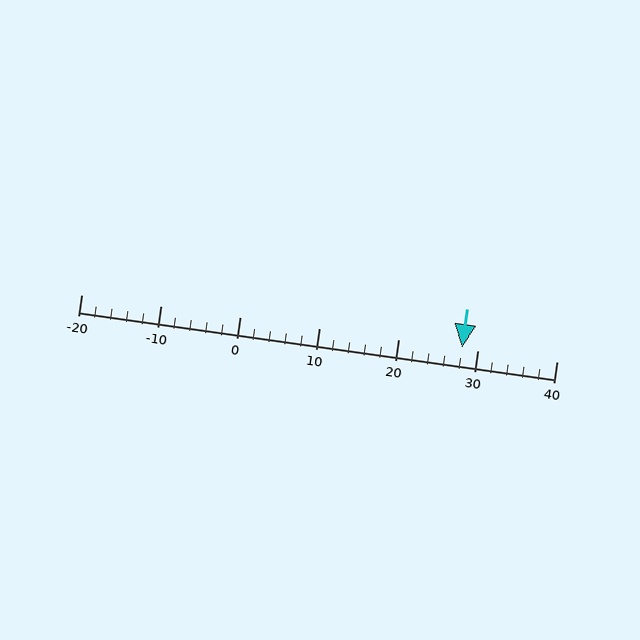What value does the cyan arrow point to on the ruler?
The cyan arrow points to approximately 28.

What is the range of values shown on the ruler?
The ruler shows values from -20 to 40.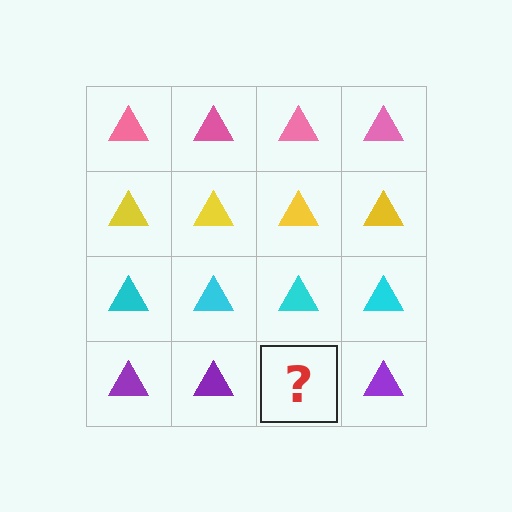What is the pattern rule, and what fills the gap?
The rule is that each row has a consistent color. The gap should be filled with a purple triangle.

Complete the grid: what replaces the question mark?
The question mark should be replaced with a purple triangle.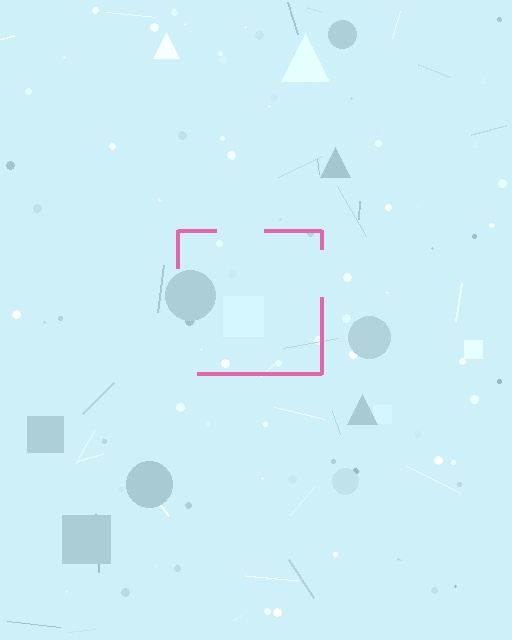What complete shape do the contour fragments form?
The contour fragments form a square.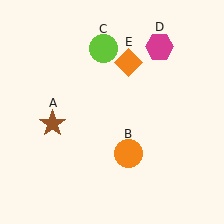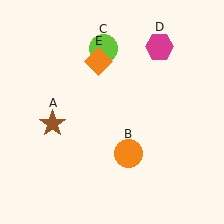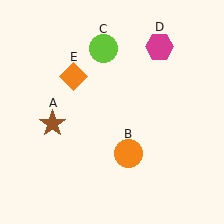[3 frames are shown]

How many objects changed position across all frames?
1 object changed position: orange diamond (object E).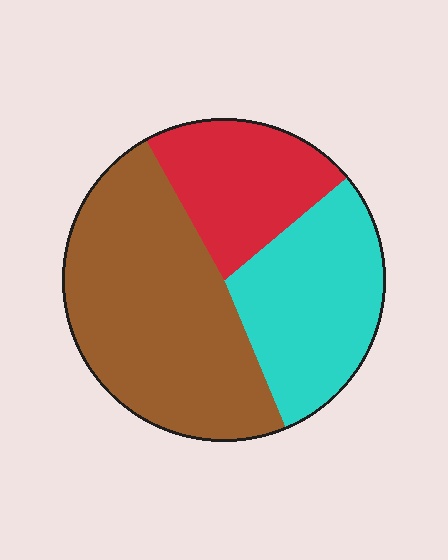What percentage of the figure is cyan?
Cyan takes up between a sixth and a third of the figure.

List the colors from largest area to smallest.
From largest to smallest: brown, cyan, red.